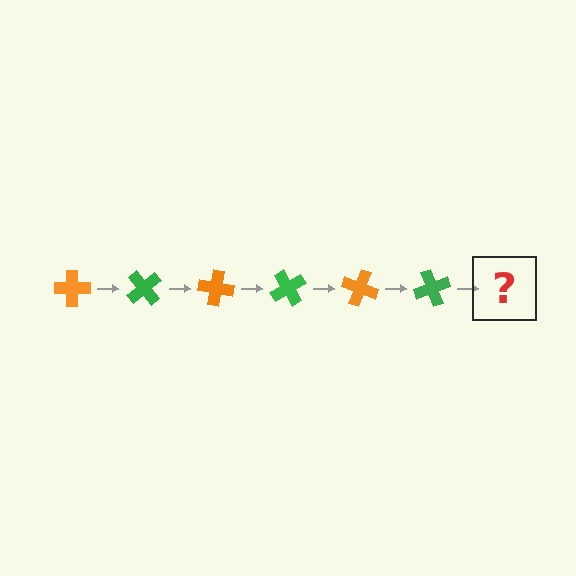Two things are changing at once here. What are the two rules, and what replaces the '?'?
The two rules are that it rotates 50 degrees each step and the color cycles through orange and green. The '?' should be an orange cross, rotated 300 degrees from the start.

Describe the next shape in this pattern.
It should be an orange cross, rotated 300 degrees from the start.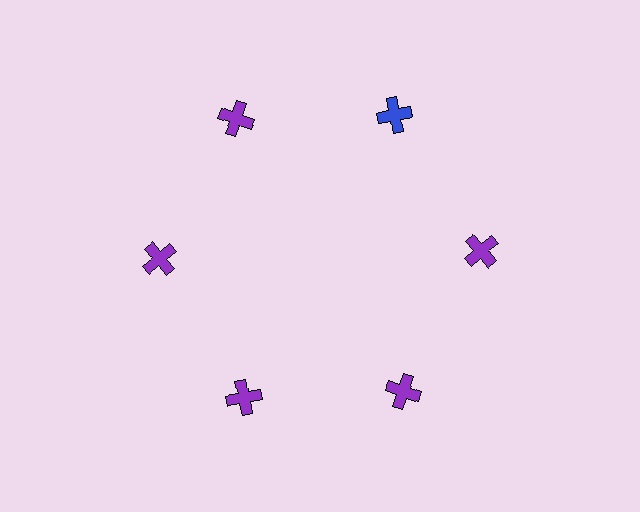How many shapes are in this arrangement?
There are 6 shapes arranged in a ring pattern.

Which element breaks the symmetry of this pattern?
The blue cross at roughly the 1 o'clock position breaks the symmetry. All other shapes are purple crosses.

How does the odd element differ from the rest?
It has a different color: blue instead of purple.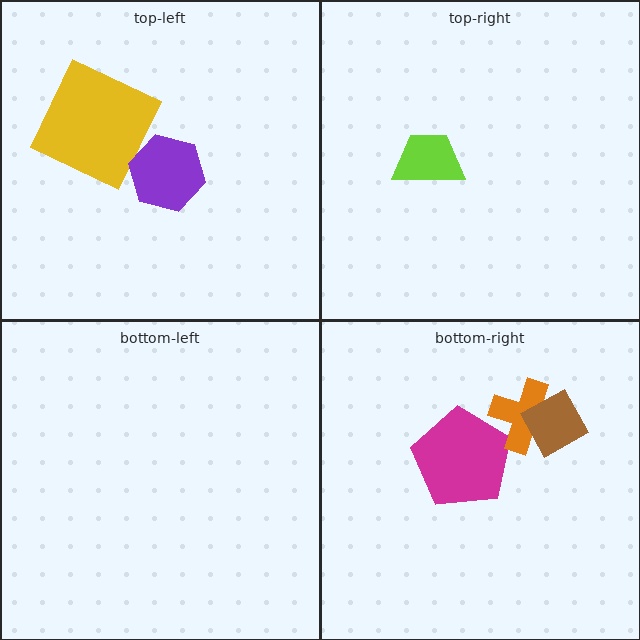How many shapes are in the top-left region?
2.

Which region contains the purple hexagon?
The top-left region.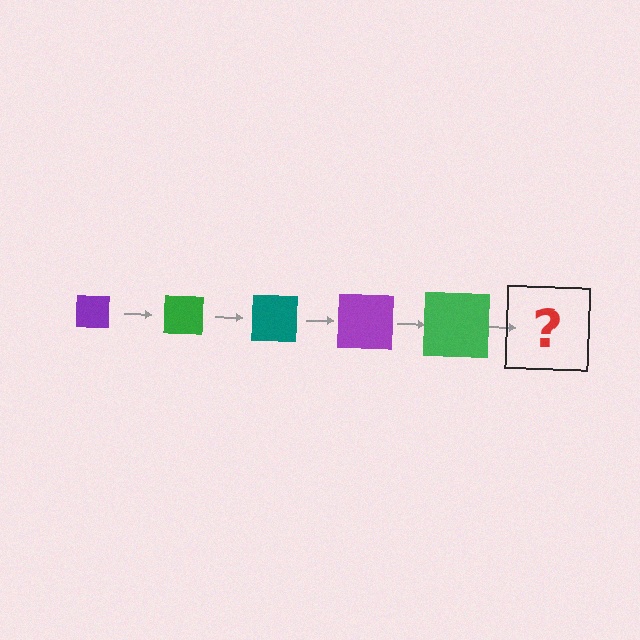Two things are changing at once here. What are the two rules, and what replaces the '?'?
The two rules are that the square grows larger each step and the color cycles through purple, green, and teal. The '?' should be a teal square, larger than the previous one.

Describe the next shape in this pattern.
It should be a teal square, larger than the previous one.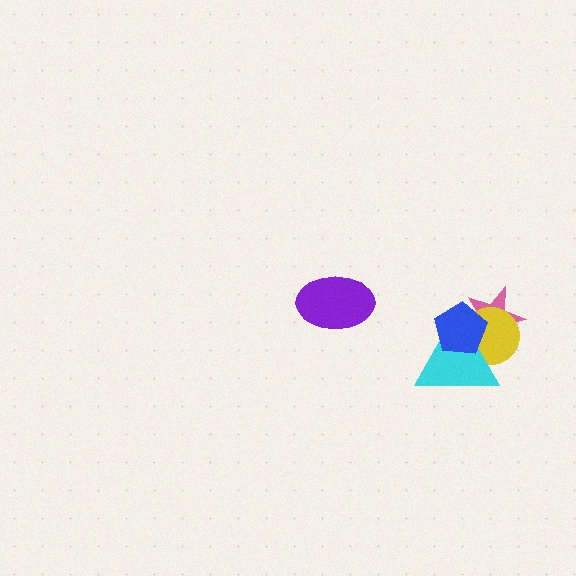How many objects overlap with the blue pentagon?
3 objects overlap with the blue pentagon.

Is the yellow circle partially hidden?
Yes, it is partially covered by another shape.